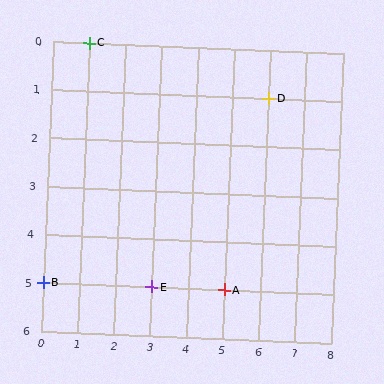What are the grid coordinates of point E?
Point E is at grid coordinates (3, 5).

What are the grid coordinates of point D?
Point D is at grid coordinates (6, 1).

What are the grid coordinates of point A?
Point A is at grid coordinates (5, 5).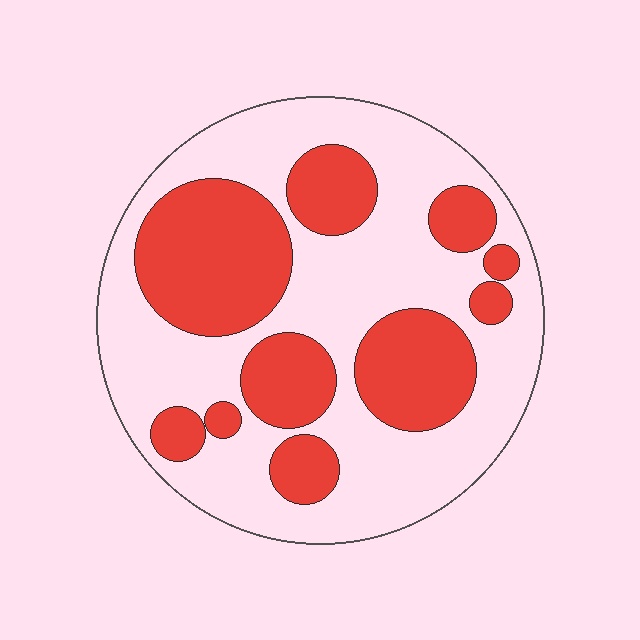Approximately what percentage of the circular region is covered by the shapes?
Approximately 40%.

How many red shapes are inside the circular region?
10.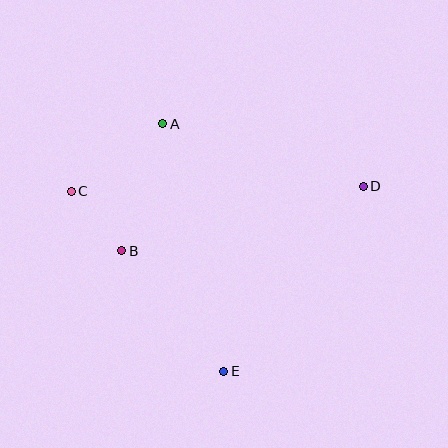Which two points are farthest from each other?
Points C and D are farthest from each other.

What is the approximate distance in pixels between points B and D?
The distance between B and D is approximately 250 pixels.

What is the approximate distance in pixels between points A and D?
The distance between A and D is approximately 210 pixels.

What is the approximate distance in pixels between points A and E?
The distance between A and E is approximately 255 pixels.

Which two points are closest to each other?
Points B and C are closest to each other.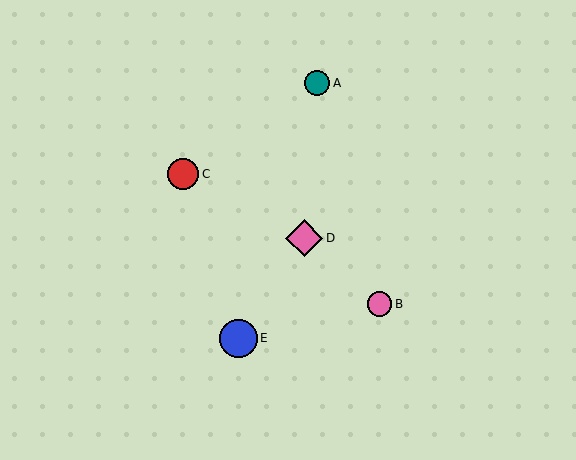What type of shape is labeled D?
Shape D is a pink diamond.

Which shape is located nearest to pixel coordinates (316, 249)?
The pink diamond (labeled D) at (304, 238) is nearest to that location.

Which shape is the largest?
The blue circle (labeled E) is the largest.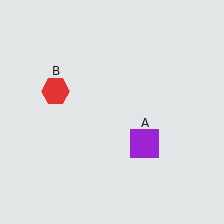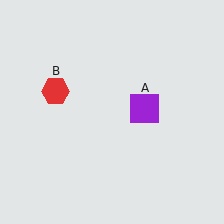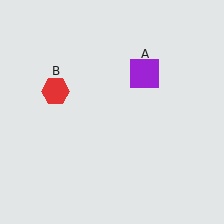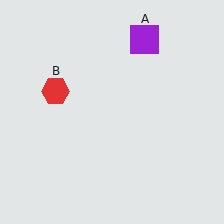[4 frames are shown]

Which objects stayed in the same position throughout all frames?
Red hexagon (object B) remained stationary.